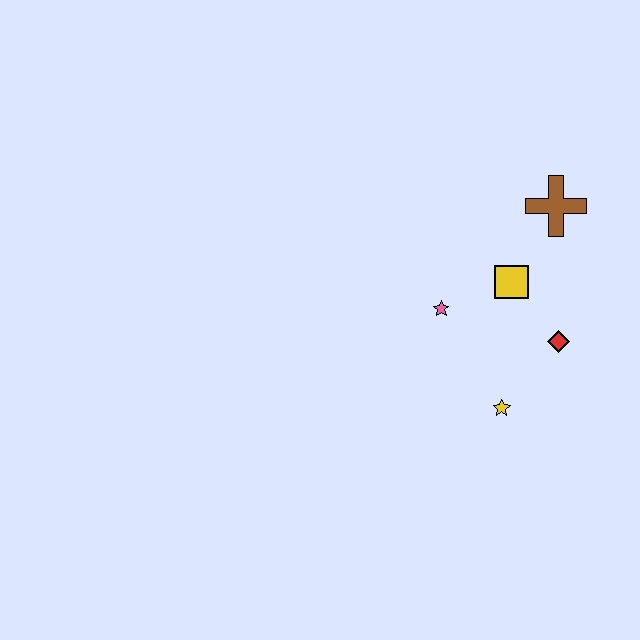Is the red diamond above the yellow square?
No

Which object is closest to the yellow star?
The red diamond is closest to the yellow star.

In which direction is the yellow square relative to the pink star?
The yellow square is to the right of the pink star.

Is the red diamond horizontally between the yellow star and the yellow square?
No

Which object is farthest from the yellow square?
The yellow star is farthest from the yellow square.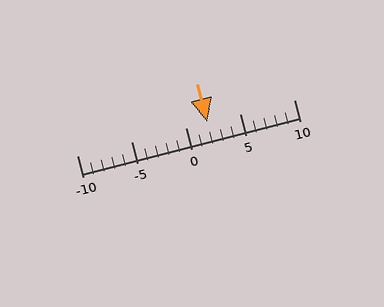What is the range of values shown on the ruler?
The ruler shows values from -10 to 10.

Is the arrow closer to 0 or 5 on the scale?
The arrow is closer to 0.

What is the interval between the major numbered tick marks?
The major tick marks are spaced 5 units apart.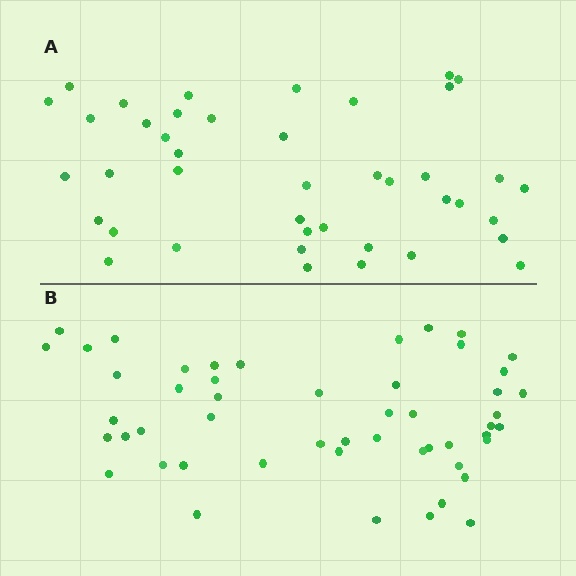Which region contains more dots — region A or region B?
Region B (the bottom region) has more dots.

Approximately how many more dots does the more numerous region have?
Region B has roughly 8 or so more dots than region A.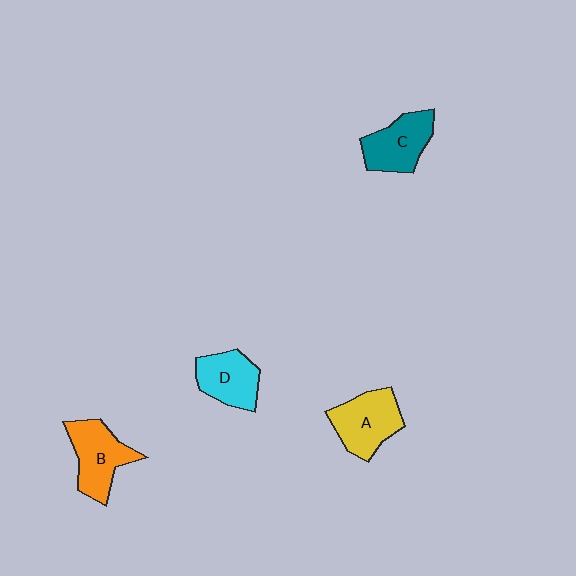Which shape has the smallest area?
Shape D (cyan).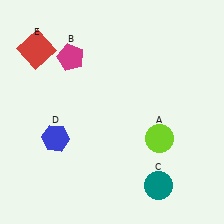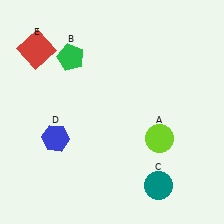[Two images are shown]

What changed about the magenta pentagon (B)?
In Image 1, B is magenta. In Image 2, it changed to green.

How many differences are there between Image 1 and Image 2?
There is 1 difference between the two images.